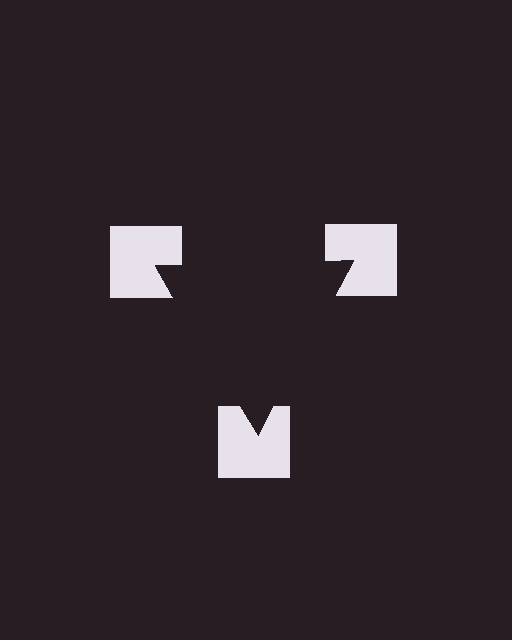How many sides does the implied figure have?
3 sides.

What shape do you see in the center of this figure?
An illusory triangle — its edges are inferred from the aligned wedge cuts in the notched squares, not physically drawn.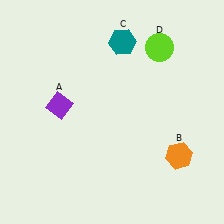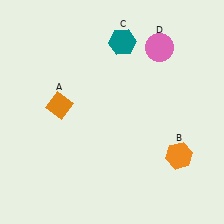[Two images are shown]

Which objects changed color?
A changed from purple to orange. D changed from lime to pink.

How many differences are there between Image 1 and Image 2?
There are 2 differences between the two images.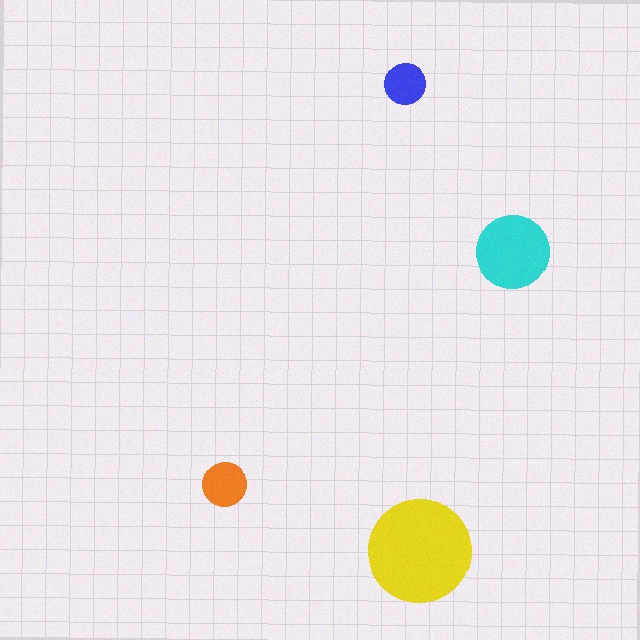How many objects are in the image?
There are 4 objects in the image.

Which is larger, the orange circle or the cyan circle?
The cyan one.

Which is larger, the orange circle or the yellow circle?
The yellow one.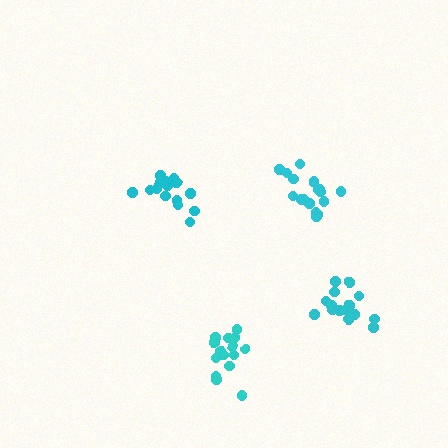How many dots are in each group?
Group 1: 17 dots, Group 2: 15 dots, Group 3: 15 dots, Group 4: 16 dots (63 total).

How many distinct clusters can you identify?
There are 4 distinct clusters.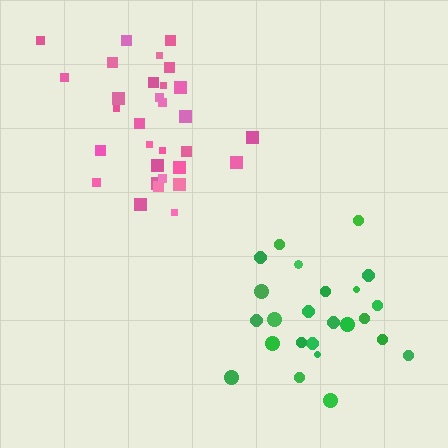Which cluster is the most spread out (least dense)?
Green.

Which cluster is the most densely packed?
Pink.